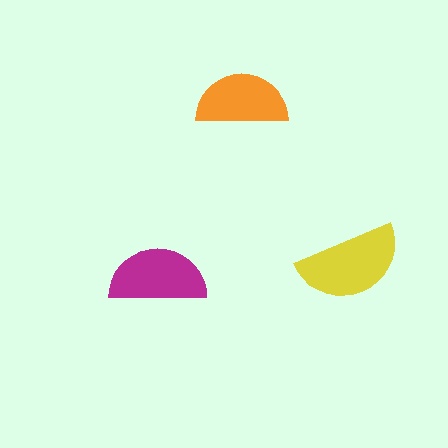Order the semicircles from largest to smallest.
the yellow one, the magenta one, the orange one.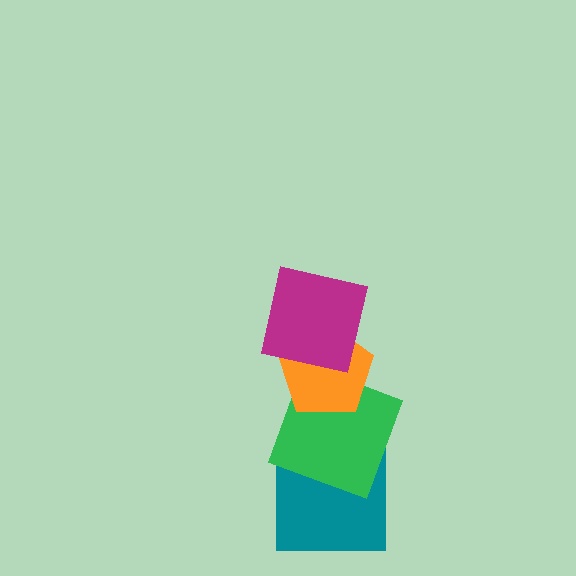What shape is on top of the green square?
The orange pentagon is on top of the green square.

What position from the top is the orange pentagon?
The orange pentagon is 2nd from the top.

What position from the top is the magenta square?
The magenta square is 1st from the top.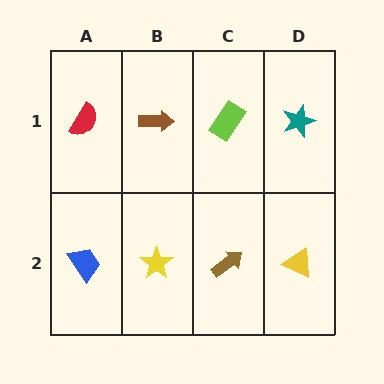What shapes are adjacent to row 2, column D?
A teal star (row 1, column D), a brown arrow (row 2, column C).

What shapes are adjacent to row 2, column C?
A lime rectangle (row 1, column C), a yellow star (row 2, column B), a yellow triangle (row 2, column D).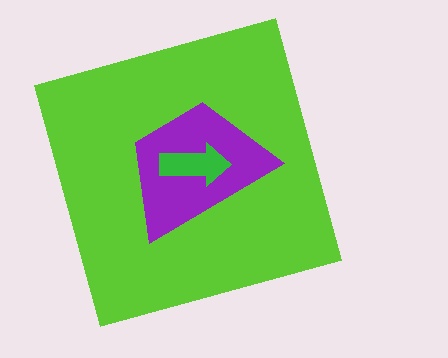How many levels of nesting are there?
3.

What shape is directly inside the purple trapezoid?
The green arrow.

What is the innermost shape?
The green arrow.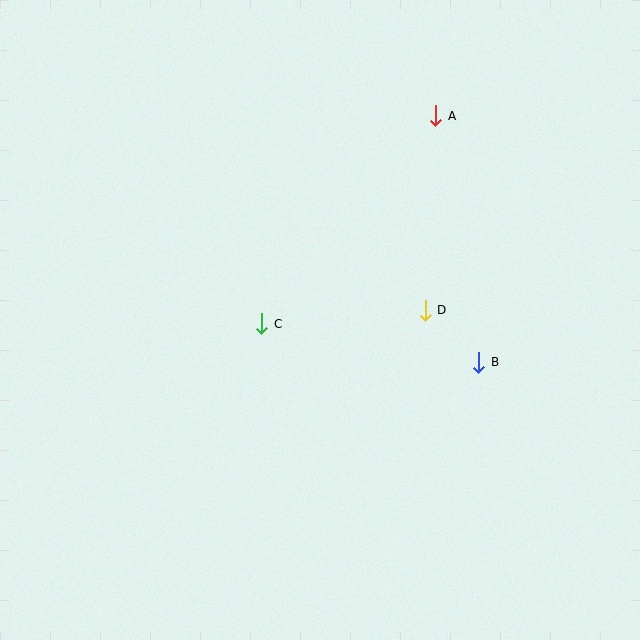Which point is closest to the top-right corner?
Point A is closest to the top-right corner.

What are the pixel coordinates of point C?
Point C is at (262, 324).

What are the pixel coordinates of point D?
Point D is at (425, 310).